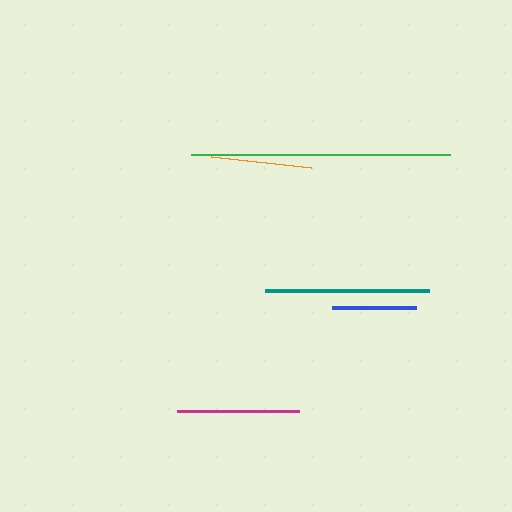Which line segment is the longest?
The green line is the longest at approximately 258 pixels.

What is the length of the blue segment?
The blue segment is approximately 84 pixels long.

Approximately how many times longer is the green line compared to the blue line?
The green line is approximately 3.1 times the length of the blue line.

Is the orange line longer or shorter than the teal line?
The teal line is longer than the orange line.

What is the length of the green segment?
The green segment is approximately 258 pixels long.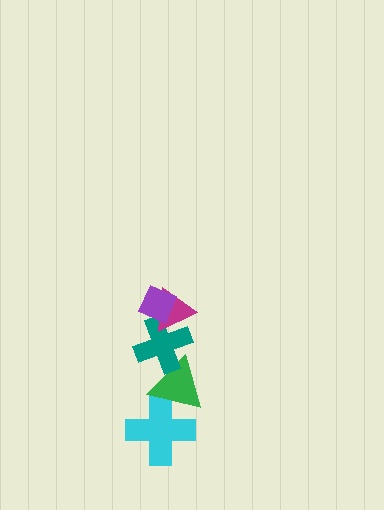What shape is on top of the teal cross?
The magenta triangle is on top of the teal cross.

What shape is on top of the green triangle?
The teal cross is on top of the green triangle.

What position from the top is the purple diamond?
The purple diamond is 1st from the top.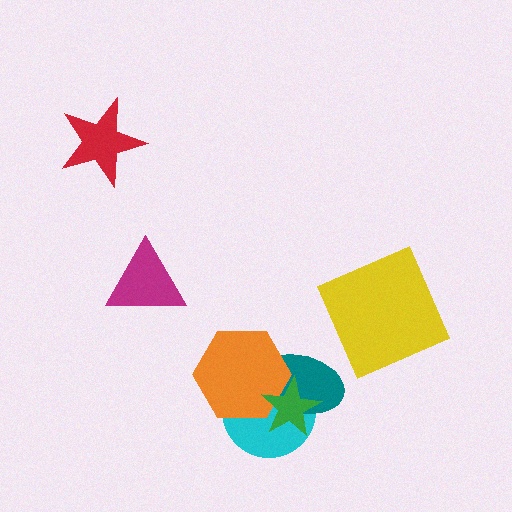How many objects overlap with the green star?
3 objects overlap with the green star.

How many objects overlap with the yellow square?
0 objects overlap with the yellow square.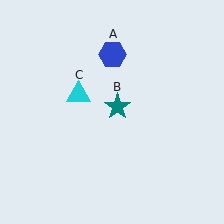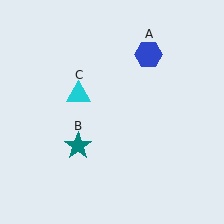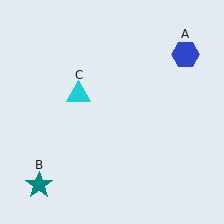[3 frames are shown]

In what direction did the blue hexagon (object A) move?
The blue hexagon (object A) moved right.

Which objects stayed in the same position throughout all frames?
Cyan triangle (object C) remained stationary.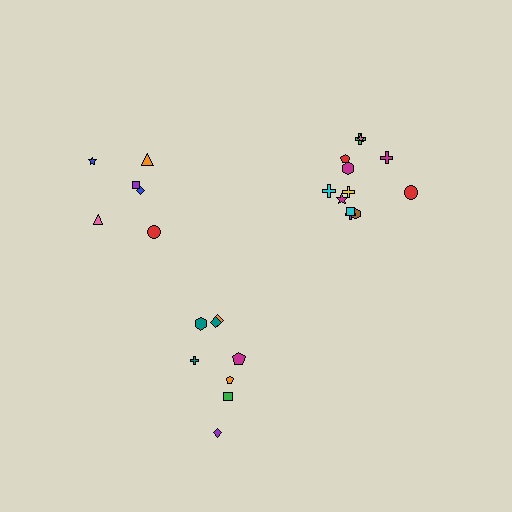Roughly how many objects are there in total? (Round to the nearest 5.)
Roughly 25 objects in total.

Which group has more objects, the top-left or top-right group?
The top-right group.